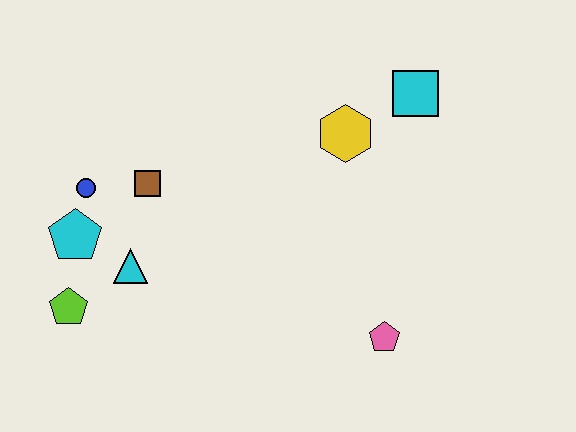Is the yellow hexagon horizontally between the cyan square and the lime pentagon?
Yes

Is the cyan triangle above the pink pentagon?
Yes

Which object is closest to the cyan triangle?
The cyan pentagon is closest to the cyan triangle.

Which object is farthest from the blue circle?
The cyan square is farthest from the blue circle.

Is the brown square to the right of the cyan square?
No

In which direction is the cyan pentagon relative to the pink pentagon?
The cyan pentagon is to the left of the pink pentagon.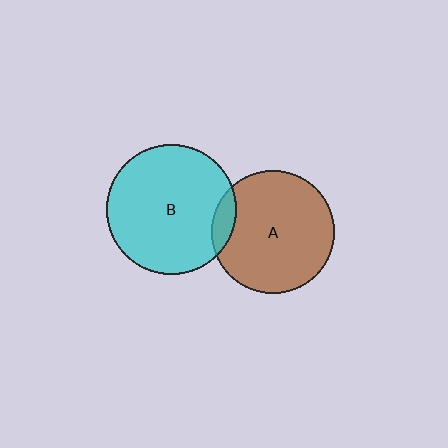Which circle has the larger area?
Circle B (cyan).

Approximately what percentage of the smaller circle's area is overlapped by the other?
Approximately 10%.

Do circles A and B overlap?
Yes.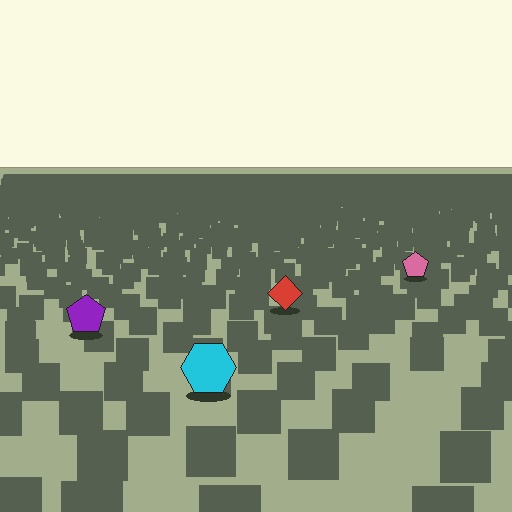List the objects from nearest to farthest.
From nearest to farthest: the cyan hexagon, the purple pentagon, the red diamond, the pink pentagon.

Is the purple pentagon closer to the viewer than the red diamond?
Yes. The purple pentagon is closer — you can tell from the texture gradient: the ground texture is coarser near it.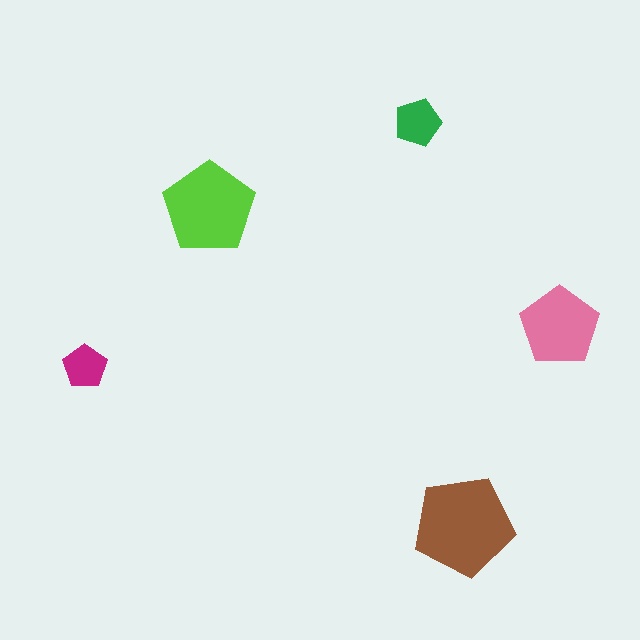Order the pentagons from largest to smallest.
the brown one, the lime one, the pink one, the green one, the magenta one.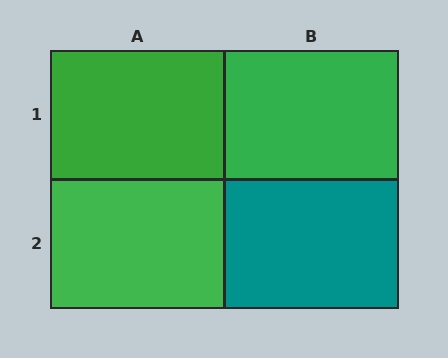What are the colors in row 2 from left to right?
Green, teal.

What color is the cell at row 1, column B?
Green.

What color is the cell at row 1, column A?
Green.